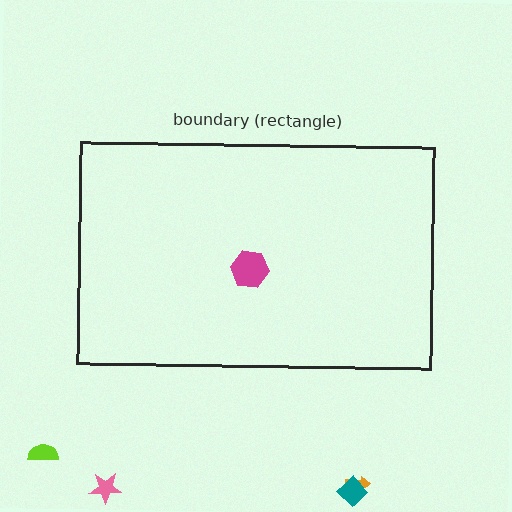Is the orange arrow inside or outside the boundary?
Outside.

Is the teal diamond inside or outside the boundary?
Outside.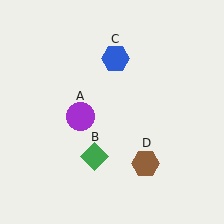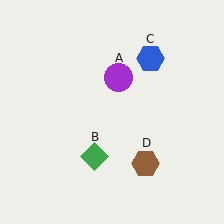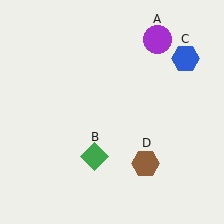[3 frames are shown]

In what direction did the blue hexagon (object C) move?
The blue hexagon (object C) moved right.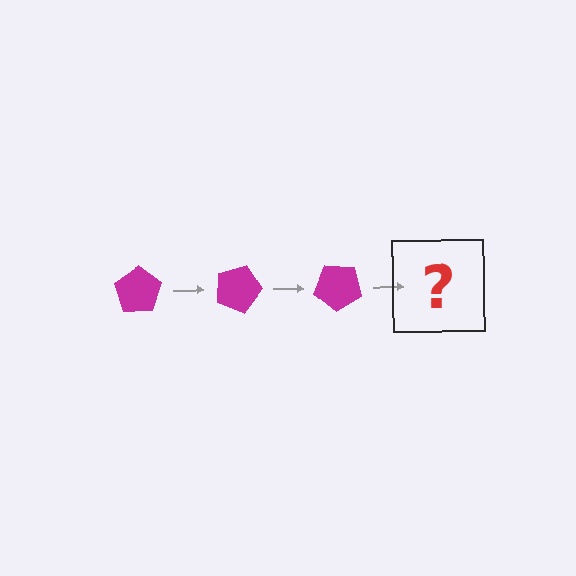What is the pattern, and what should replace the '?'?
The pattern is that the pentagon rotates 20 degrees each step. The '?' should be a magenta pentagon rotated 60 degrees.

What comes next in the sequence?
The next element should be a magenta pentagon rotated 60 degrees.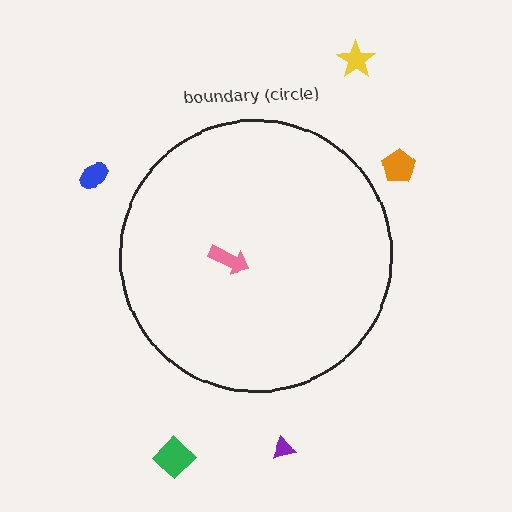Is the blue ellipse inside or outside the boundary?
Outside.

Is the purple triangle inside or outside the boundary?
Outside.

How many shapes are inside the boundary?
1 inside, 5 outside.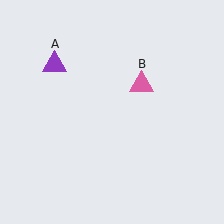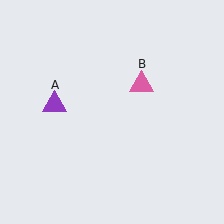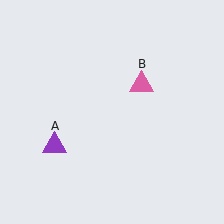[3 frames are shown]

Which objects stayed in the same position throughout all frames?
Pink triangle (object B) remained stationary.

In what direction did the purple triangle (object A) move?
The purple triangle (object A) moved down.